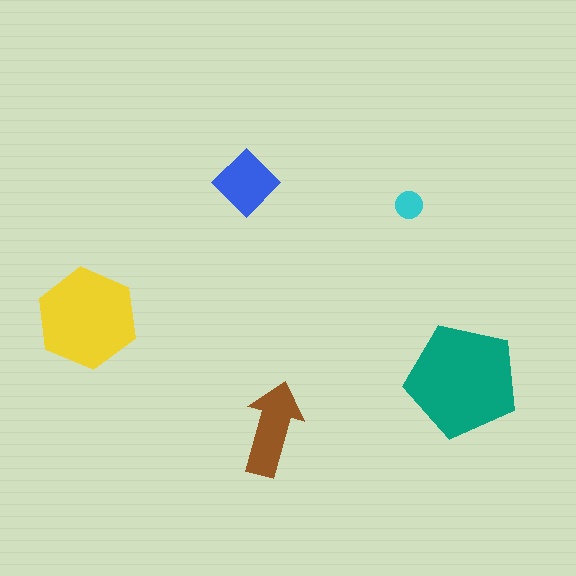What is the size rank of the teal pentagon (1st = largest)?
1st.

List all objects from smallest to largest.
The cyan circle, the blue diamond, the brown arrow, the yellow hexagon, the teal pentagon.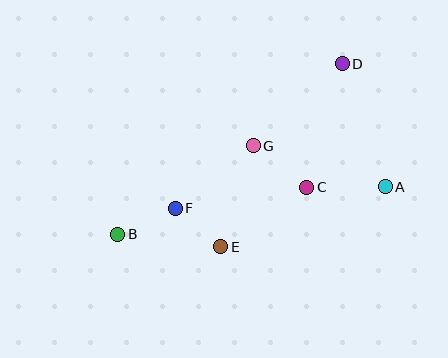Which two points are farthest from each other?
Points B and D are farthest from each other.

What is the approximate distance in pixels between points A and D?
The distance between A and D is approximately 130 pixels.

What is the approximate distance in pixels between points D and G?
The distance between D and G is approximately 121 pixels.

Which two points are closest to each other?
Points E and F are closest to each other.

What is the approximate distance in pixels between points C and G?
The distance between C and G is approximately 68 pixels.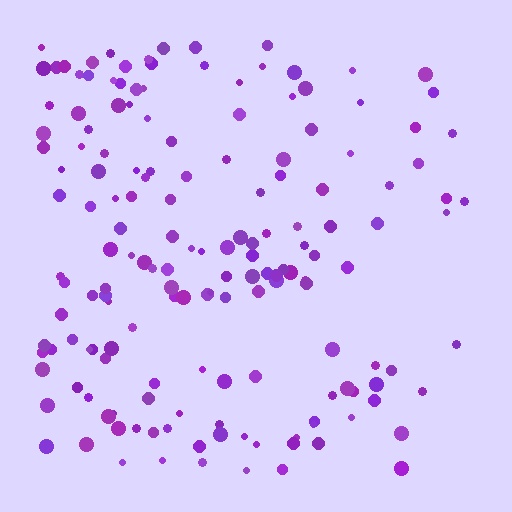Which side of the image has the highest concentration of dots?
The left.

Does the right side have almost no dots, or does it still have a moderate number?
Still a moderate number, just noticeably fewer than the left.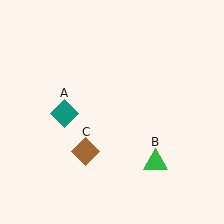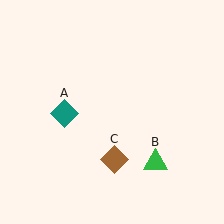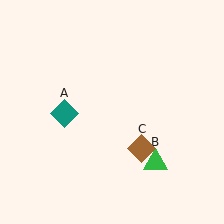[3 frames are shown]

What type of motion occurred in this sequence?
The brown diamond (object C) rotated counterclockwise around the center of the scene.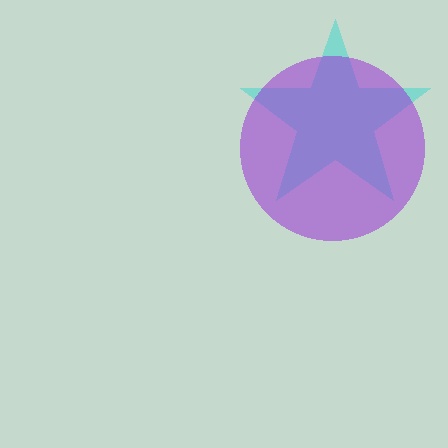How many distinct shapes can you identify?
There are 2 distinct shapes: a cyan star, a purple circle.